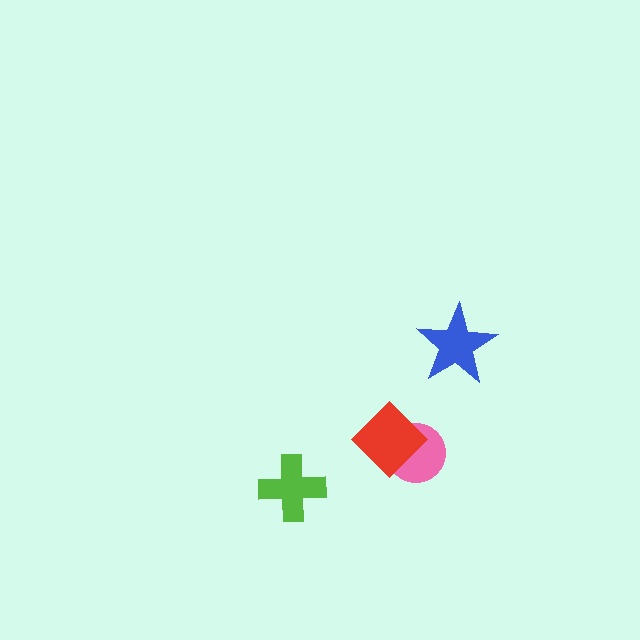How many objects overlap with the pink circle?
1 object overlaps with the pink circle.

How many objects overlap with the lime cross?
0 objects overlap with the lime cross.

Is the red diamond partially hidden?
No, no other shape covers it.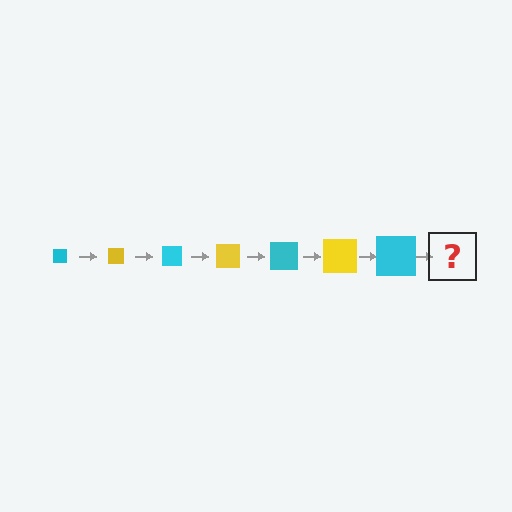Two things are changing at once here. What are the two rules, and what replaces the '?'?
The two rules are that the square grows larger each step and the color cycles through cyan and yellow. The '?' should be a yellow square, larger than the previous one.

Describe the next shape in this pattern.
It should be a yellow square, larger than the previous one.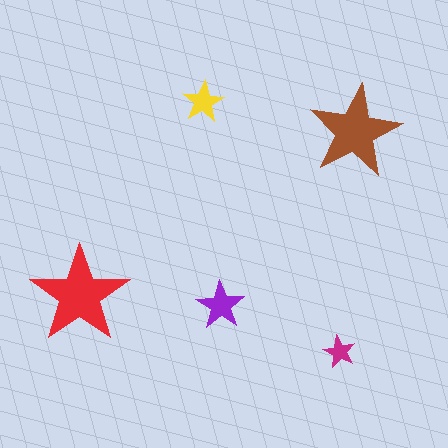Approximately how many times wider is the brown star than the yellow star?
About 2 times wider.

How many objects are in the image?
There are 5 objects in the image.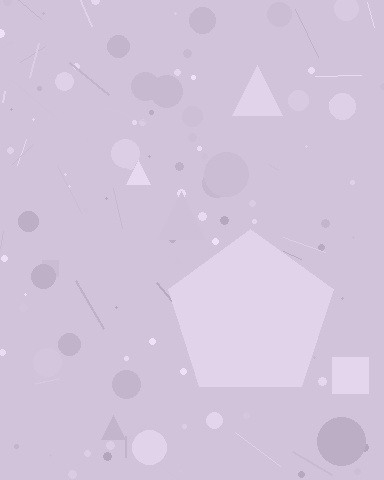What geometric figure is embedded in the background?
A pentagon is embedded in the background.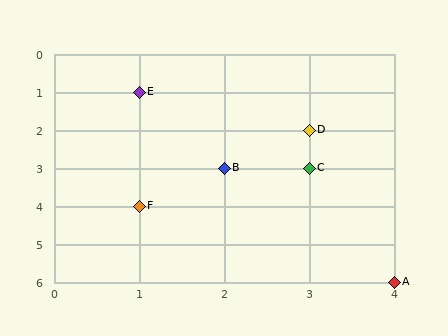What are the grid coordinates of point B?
Point B is at grid coordinates (2, 3).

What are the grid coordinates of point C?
Point C is at grid coordinates (3, 3).